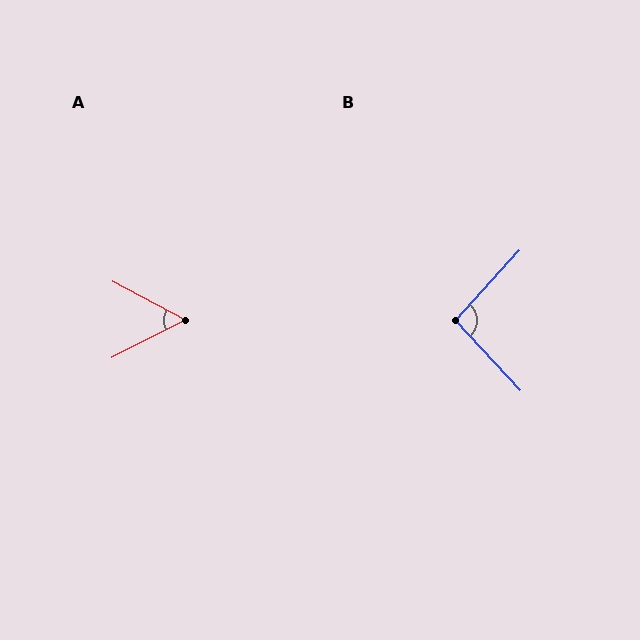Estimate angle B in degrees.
Approximately 95 degrees.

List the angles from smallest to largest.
A (55°), B (95°).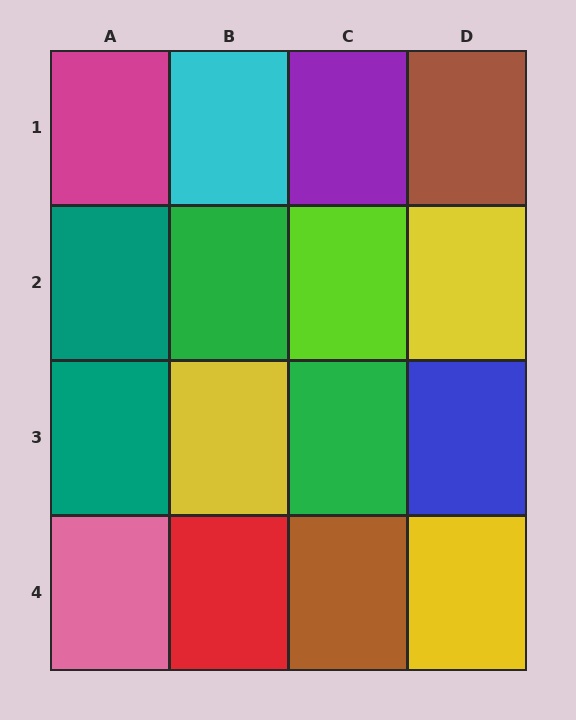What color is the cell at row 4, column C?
Brown.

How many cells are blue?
1 cell is blue.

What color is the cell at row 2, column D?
Yellow.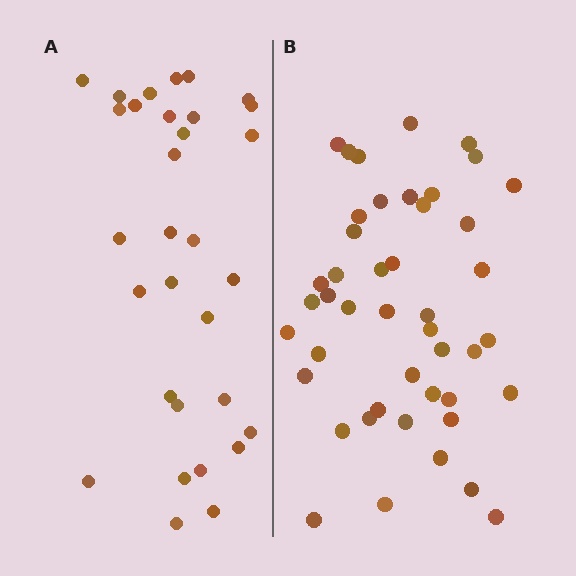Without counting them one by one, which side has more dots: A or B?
Region B (the right region) has more dots.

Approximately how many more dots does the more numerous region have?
Region B has approximately 15 more dots than region A.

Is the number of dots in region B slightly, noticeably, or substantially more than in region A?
Region B has substantially more. The ratio is roughly 1.5 to 1.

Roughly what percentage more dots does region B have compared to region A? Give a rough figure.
About 45% more.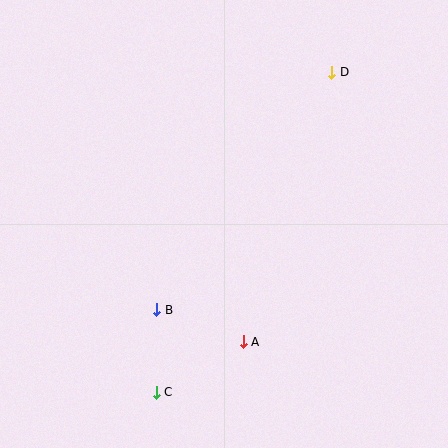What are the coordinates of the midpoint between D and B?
The midpoint between D and B is at (244, 191).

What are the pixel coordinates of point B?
Point B is at (157, 310).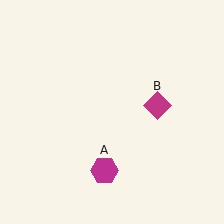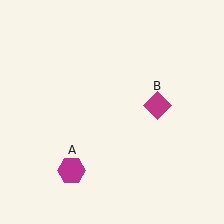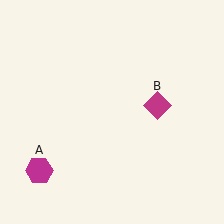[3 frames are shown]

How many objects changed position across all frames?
1 object changed position: magenta hexagon (object A).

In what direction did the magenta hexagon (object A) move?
The magenta hexagon (object A) moved left.